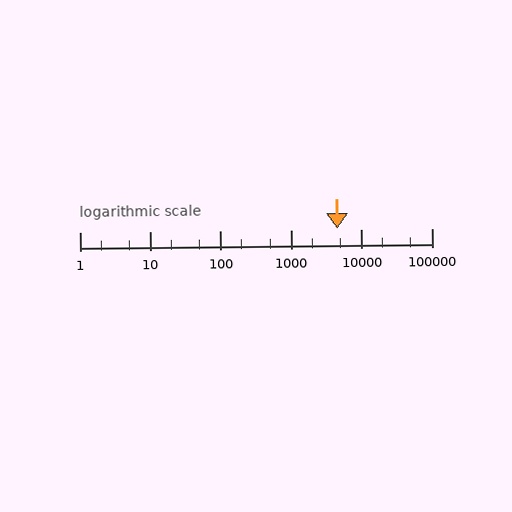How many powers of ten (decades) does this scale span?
The scale spans 5 decades, from 1 to 100000.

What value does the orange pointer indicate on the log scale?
The pointer indicates approximately 4600.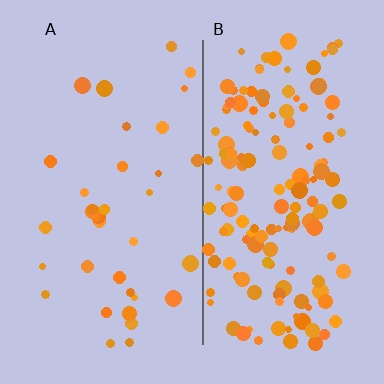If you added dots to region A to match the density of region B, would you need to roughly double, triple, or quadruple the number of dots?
Approximately quadruple.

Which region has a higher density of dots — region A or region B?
B (the right).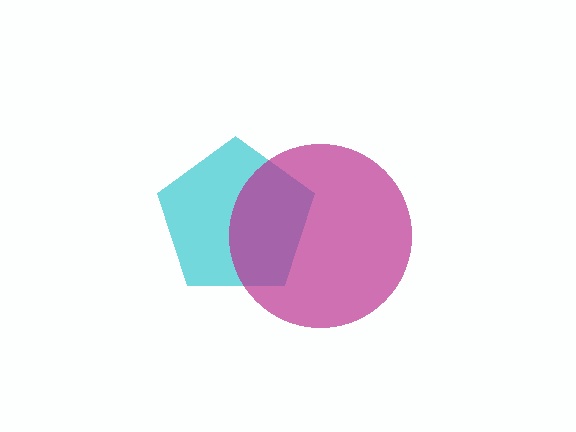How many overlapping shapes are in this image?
There are 2 overlapping shapes in the image.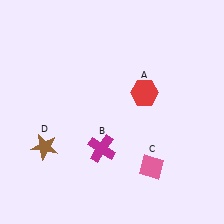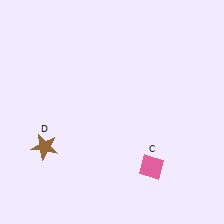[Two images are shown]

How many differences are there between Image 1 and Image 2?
There are 2 differences between the two images.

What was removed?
The red hexagon (A), the magenta cross (B) were removed in Image 2.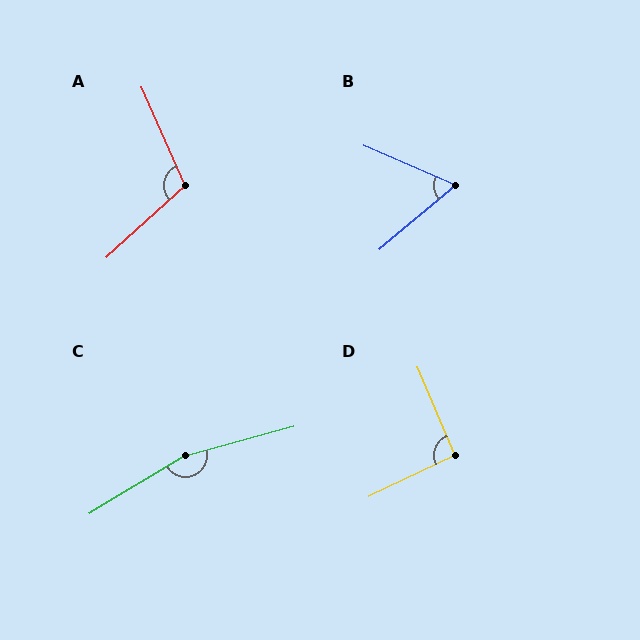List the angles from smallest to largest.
B (63°), D (93°), A (109°), C (164°).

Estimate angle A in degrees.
Approximately 109 degrees.